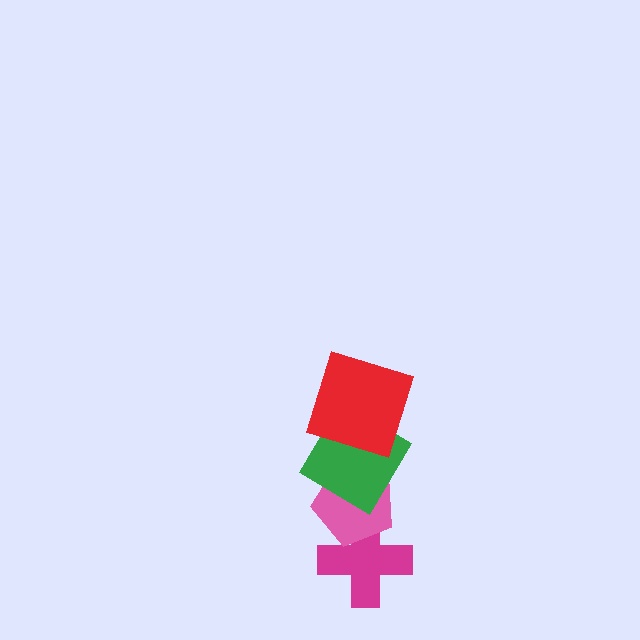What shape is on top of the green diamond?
The red square is on top of the green diamond.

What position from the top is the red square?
The red square is 1st from the top.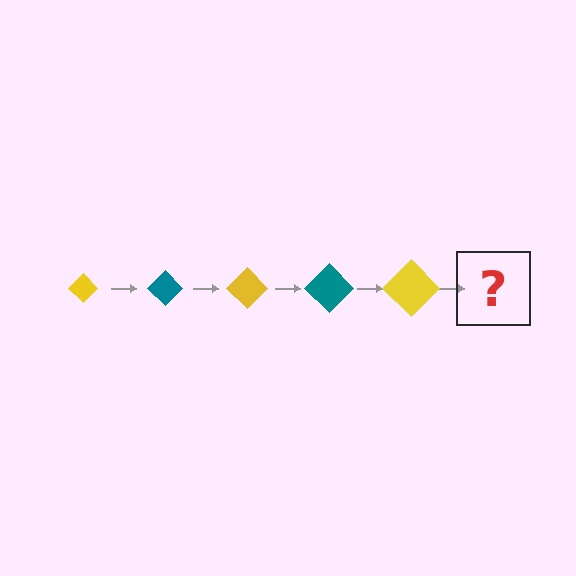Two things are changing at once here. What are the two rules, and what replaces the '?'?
The two rules are that the diamond grows larger each step and the color cycles through yellow and teal. The '?' should be a teal diamond, larger than the previous one.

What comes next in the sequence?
The next element should be a teal diamond, larger than the previous one.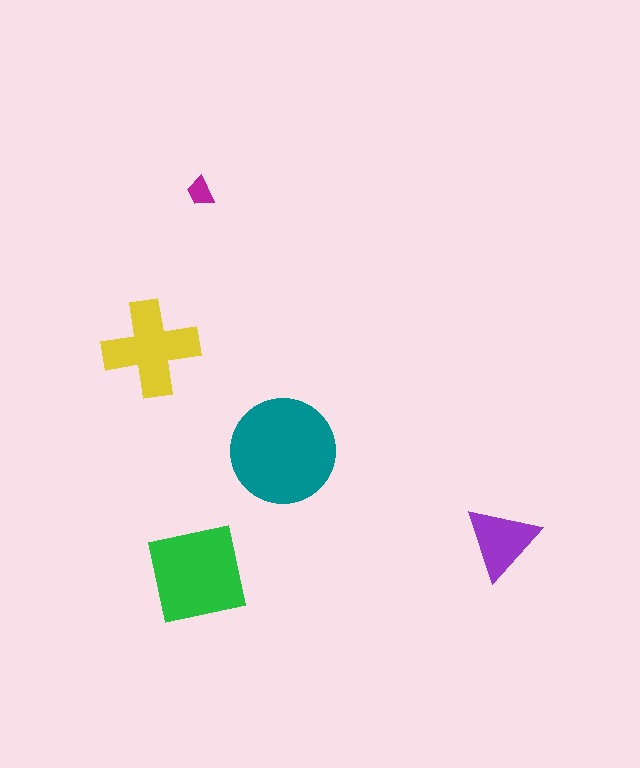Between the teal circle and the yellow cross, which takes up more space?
The teal circle.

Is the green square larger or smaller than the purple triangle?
Larger.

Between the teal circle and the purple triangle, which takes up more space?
The teal circle.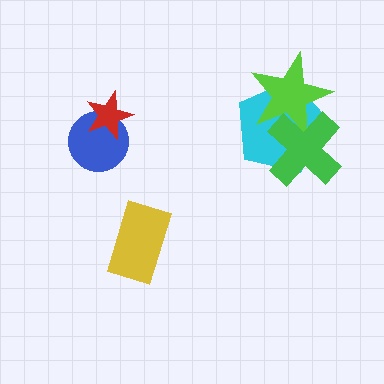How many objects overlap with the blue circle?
1 object overlaps with the blue circle.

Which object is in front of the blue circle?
The red star is in front of the blue circle.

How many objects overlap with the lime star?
2 objects overlap with the lime star.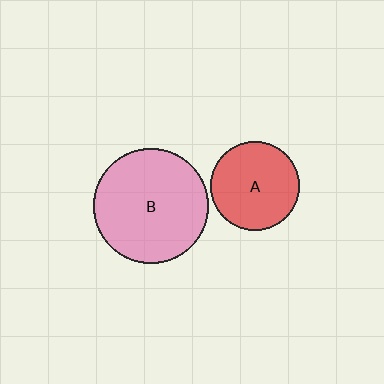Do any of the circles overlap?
No, none of the circles overlap.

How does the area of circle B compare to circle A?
Approximately 1.7 times.